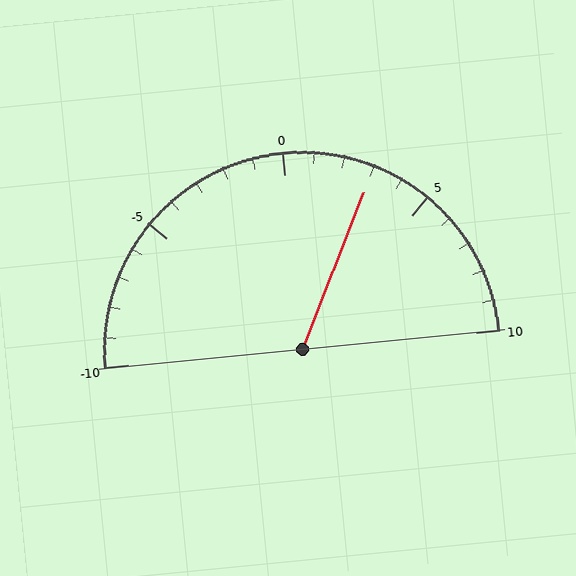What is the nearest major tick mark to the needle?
The nearest major tick mark is 5.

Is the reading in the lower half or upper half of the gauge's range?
The reading is in the upper half of the range (-10 to 10).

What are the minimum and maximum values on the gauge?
The gauge ranges from -10 to 10.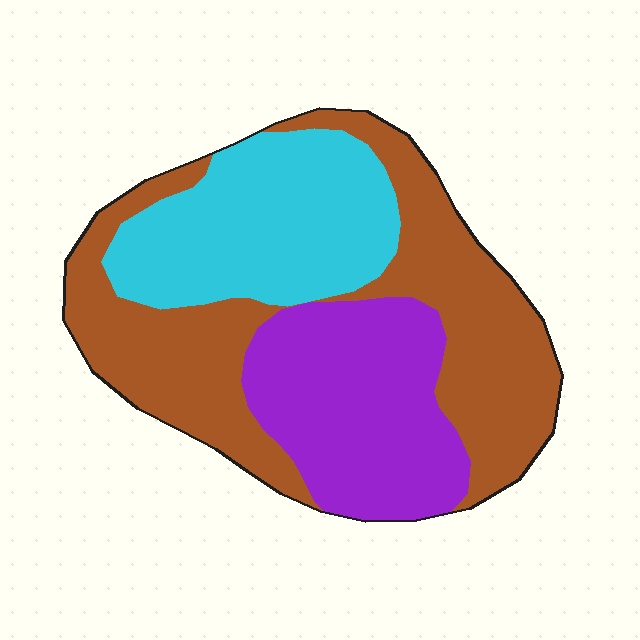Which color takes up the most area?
Brown, at roughly 45%.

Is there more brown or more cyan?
Brown.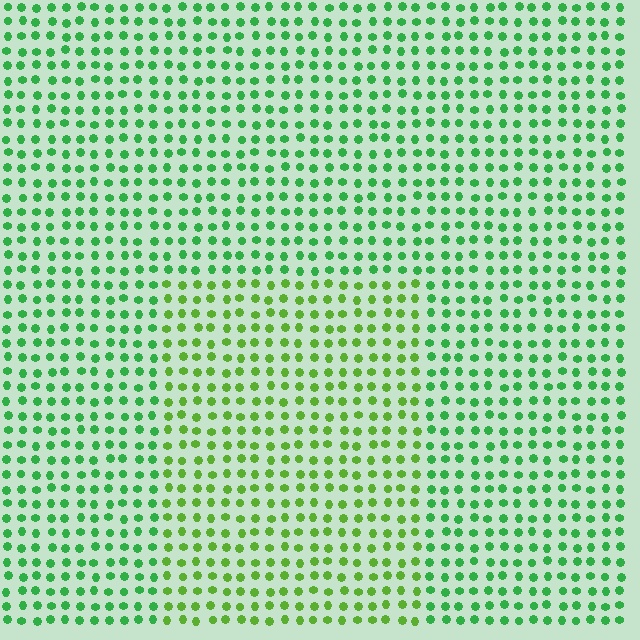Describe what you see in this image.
The image is filled with small green elements in a uniform arrangement. A rectangle-shaped region is visible where the elements are tinted to a slightly different hue, forming a subtle color boundary.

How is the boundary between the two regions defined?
The boundary is defined purely by a slight shift in hue (about 31 degrees). Spacing, size, and orientation are identical on both sides.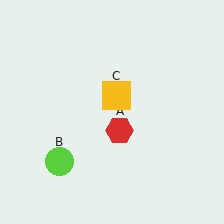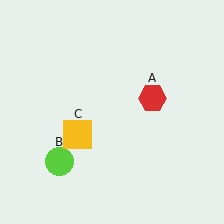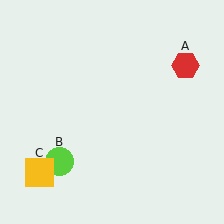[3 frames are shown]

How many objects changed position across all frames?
2 objects changed position: red hexagon (object A), yellow square (object C).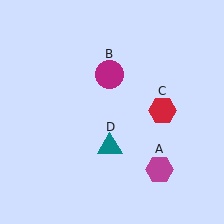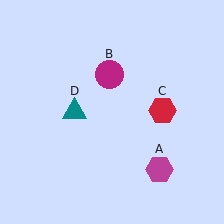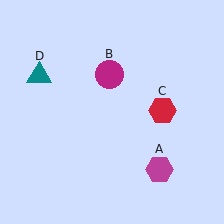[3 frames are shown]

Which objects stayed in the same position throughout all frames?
Magenta hexagon (object A) and magenta circle (object B) and red hexagon (object C) remained stationary.